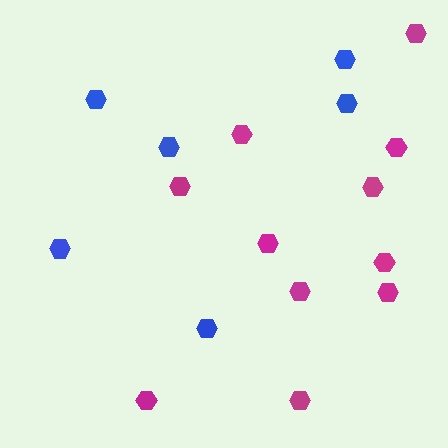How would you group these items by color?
There are 2 groups: one group of magenta hexagons (11) and one group of blue hexagons (6).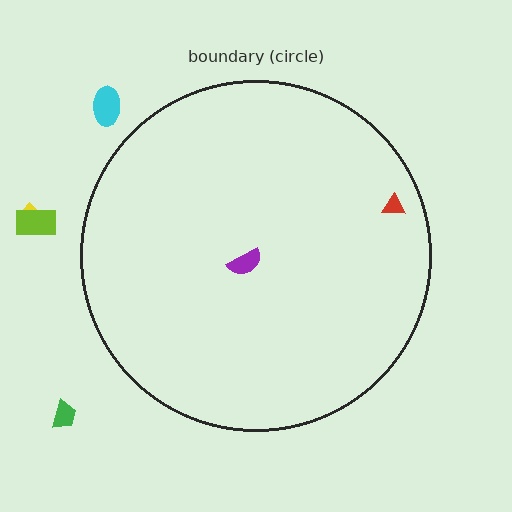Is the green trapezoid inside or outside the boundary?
Outside.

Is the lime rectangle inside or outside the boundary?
Outside.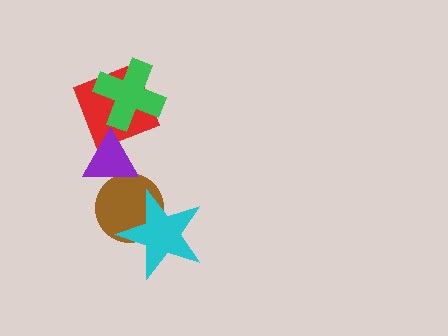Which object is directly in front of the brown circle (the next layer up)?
The purple triangle is directly in front of the brown circle.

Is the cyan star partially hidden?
No, no other shape covers it.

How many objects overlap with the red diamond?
2 objects overlap with the red diamond.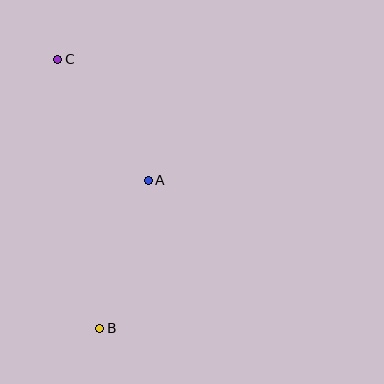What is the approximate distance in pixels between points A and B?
The distance between A and B is approximately 156 pixels.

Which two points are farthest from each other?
Points B and C are farthest from each other.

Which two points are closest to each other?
Points A and C are closest to each other.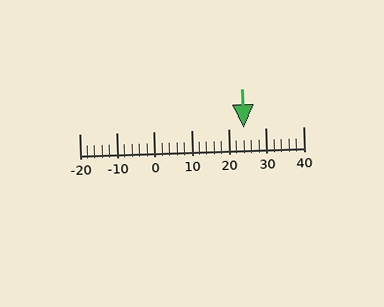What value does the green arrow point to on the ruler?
The green arrow points to approximately 24.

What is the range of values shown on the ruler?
The ruler shows values from -20 to 40.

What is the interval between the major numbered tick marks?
The major tick marks are spaced 10 units apart.